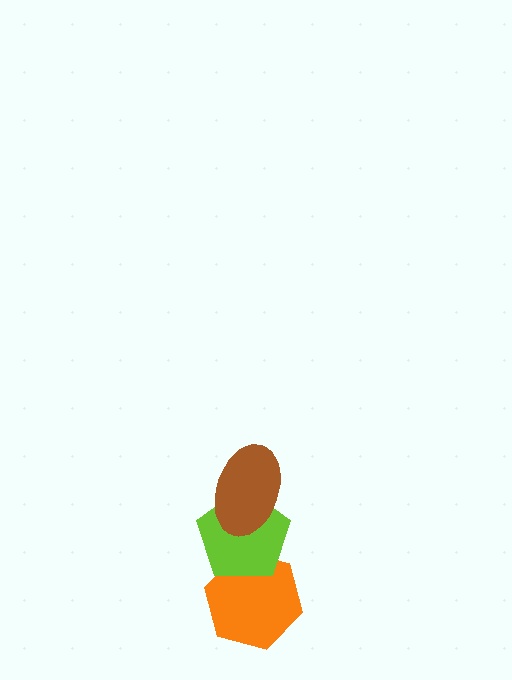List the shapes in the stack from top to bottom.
From top to bottom: the brown ellipse, the lime pentagon, the orange hexagon.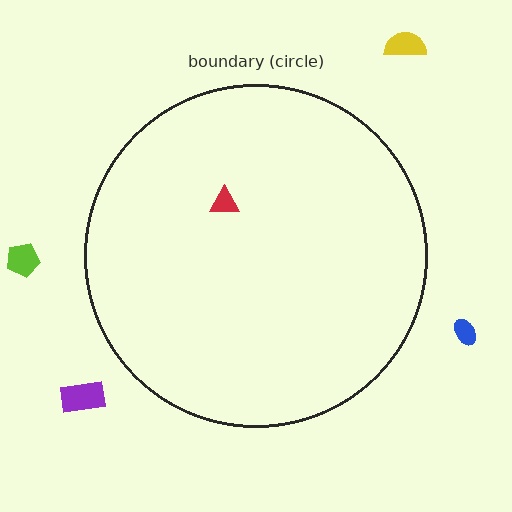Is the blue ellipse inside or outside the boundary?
Outside.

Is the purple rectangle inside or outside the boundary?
Outside.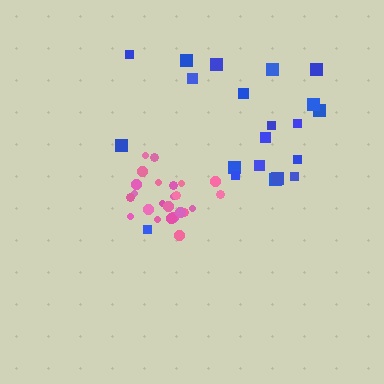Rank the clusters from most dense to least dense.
pink, blue.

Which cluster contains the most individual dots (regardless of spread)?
Pink (25).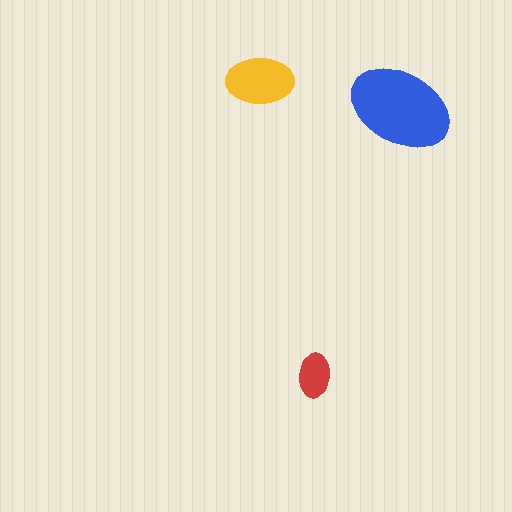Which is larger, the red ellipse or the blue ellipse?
The blue one.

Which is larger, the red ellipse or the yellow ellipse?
The yellow one.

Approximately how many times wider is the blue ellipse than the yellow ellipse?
About 1.5 times wider.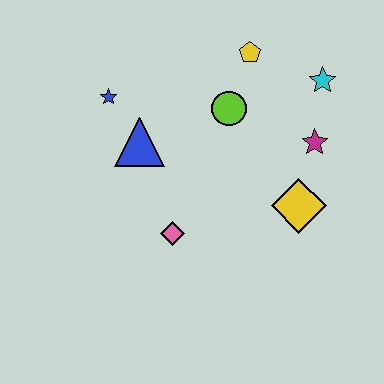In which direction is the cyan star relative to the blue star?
The cyan star is to the right of the blue star.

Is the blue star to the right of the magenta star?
No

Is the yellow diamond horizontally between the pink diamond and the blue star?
No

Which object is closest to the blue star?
The blue triangle is closest to the blue star.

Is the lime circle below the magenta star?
No